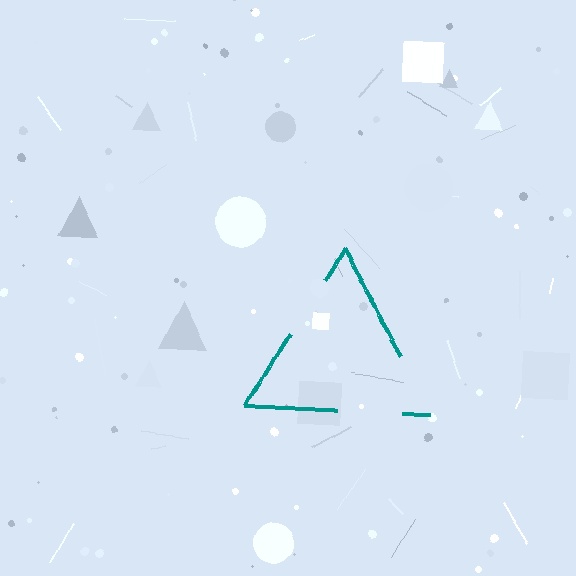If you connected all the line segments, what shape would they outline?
They would outline a triangle.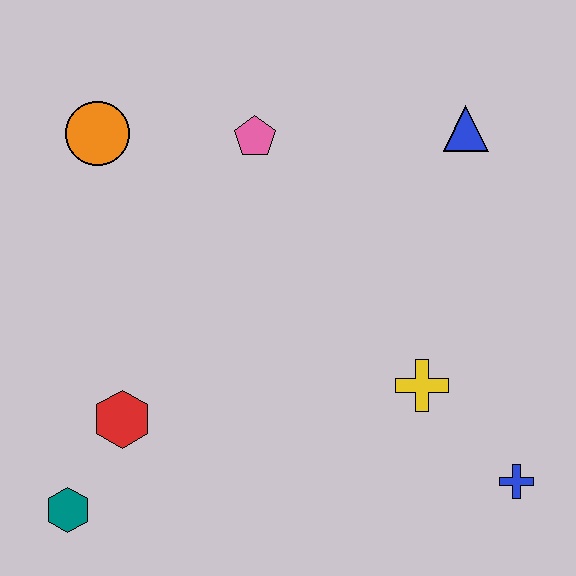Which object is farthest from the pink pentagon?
The blue cross is farthest from the pink pentagon.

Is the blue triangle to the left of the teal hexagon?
No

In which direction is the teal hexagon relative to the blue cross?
The teal hexagon is to the left of the blue cross.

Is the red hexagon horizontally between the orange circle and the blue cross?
Yes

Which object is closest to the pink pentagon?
The orange circle is closest to the pink pentagon.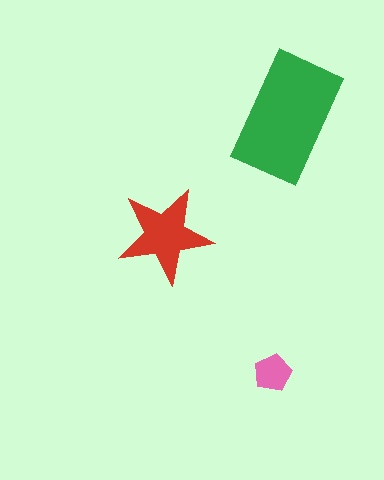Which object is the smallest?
The pink pentagon.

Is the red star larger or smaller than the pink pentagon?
Larger.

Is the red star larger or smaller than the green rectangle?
Smaller.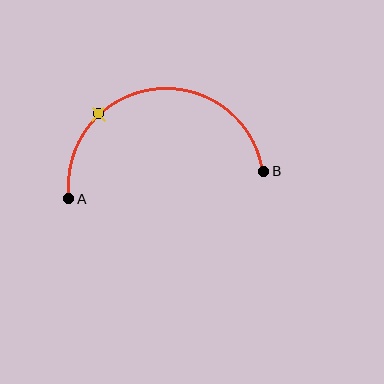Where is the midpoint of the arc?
The arc midpoint is the point on the curve farthest from the straight line joining A and B. It sits above that line.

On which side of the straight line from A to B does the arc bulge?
The arc bulges above the straight line connecting A and B.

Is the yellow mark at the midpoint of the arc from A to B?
No. The yellow mark lies on the arc but is closer to endpoint A. The arc midpoint would be at the point on the curve equidistant along the arc from both A and B.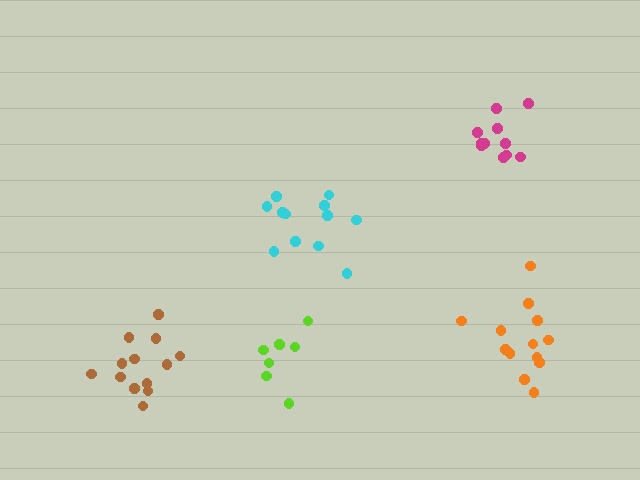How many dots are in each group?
Group 1: 11 dots, Group 2: 7 dots, Group 3: 13 dots, Group 4: 13 dots, Group 5: 12 dots (56 total).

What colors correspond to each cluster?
The clusters are colored: magenta, lime, brown, orange, cyan.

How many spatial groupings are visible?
There are 5 spatial groupings.